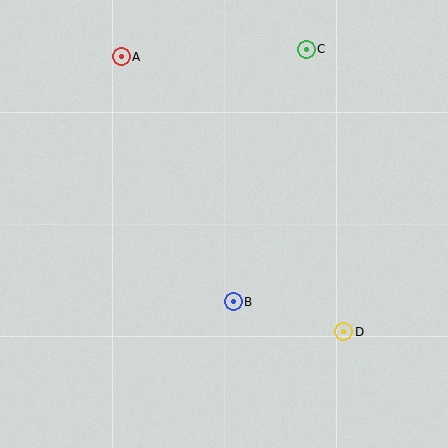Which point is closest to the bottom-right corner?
Point D is closest to the bottom-right corner.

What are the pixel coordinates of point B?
Point B is at (233, 302).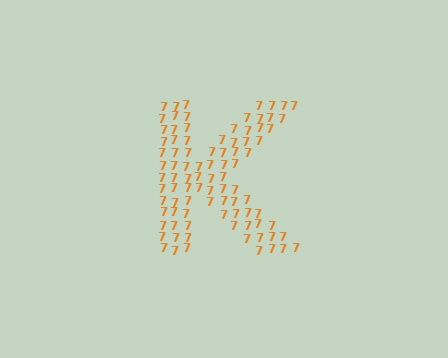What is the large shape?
The large shape is the letter K.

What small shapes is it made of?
It is made of small digit 7's.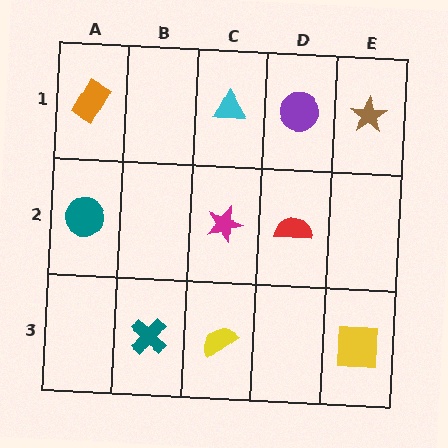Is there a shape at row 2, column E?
No, that cell is empty.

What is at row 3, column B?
A teal cross.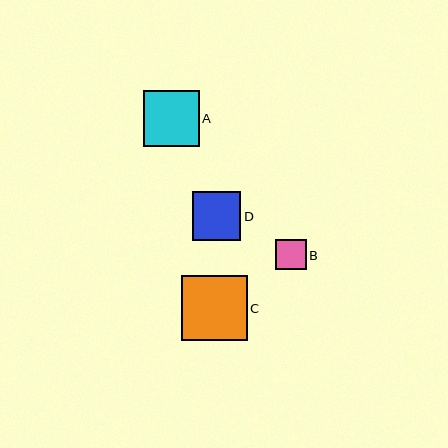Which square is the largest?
Square C is the largest with a size of approximately 65 pixels.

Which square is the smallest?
Square B is the smallest with a size of approximately 30 pixels.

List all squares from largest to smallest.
From largest to smallest: C, A, D, B.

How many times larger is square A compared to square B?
Square A is approximately 1.8 times the size of square B.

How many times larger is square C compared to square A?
Square C is approximately 1.2 times the size of square A.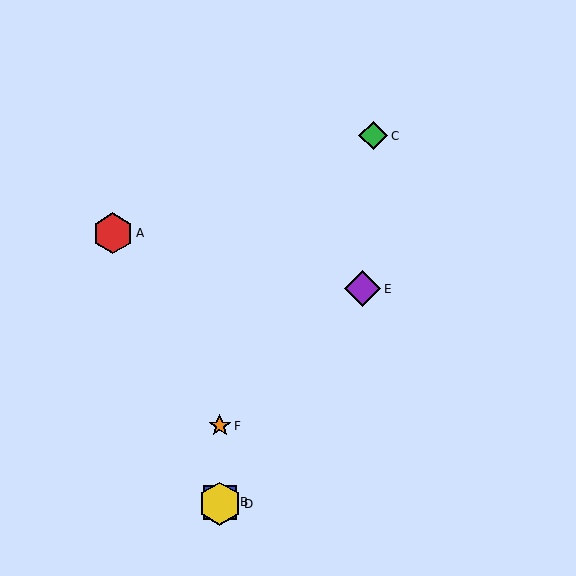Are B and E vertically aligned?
No, B is at x≈220 and E is at x≈363.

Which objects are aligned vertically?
Objects B, D, F are aligned vertically.